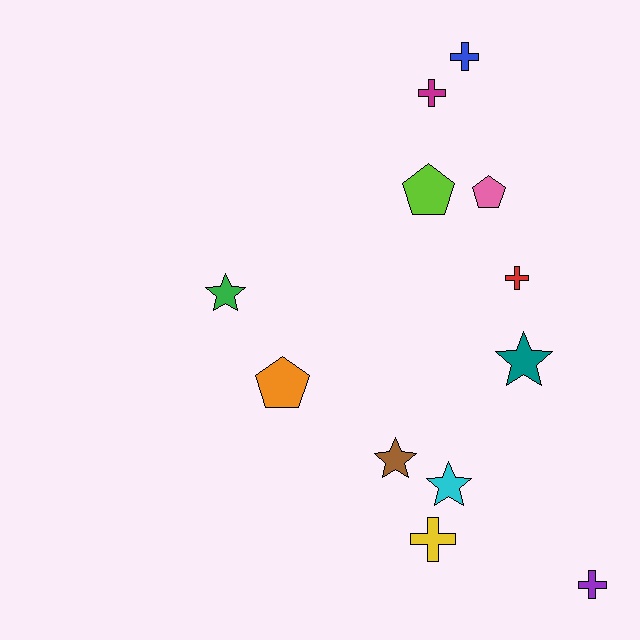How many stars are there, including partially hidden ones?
There are 4 stars.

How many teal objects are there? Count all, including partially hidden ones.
There is 1 teal object.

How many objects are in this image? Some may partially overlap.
There are 12 objects.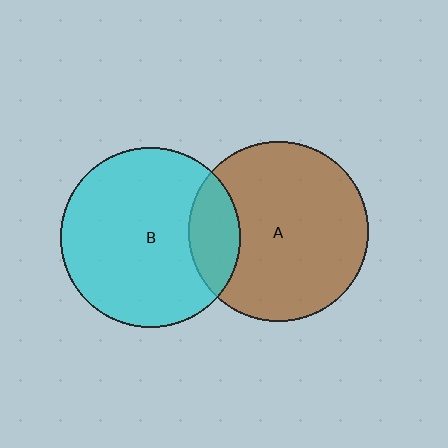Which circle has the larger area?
Circle B (cyan).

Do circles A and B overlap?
Yes.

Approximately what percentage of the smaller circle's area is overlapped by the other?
Approximately 20%.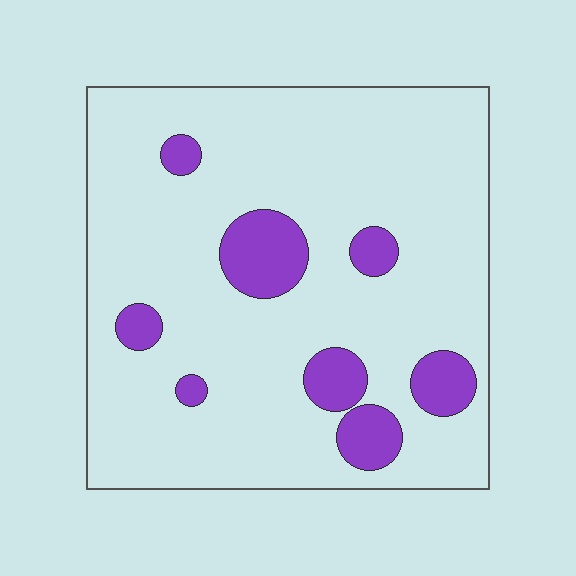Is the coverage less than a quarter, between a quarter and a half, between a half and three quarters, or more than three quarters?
Less than a quarter.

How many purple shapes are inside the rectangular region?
8.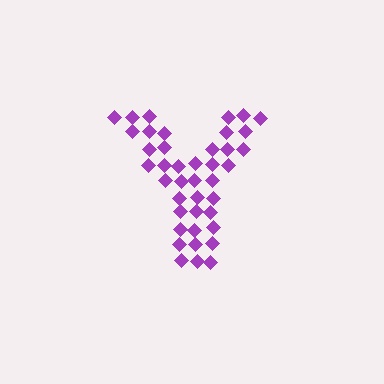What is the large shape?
The large shape is the letter Y.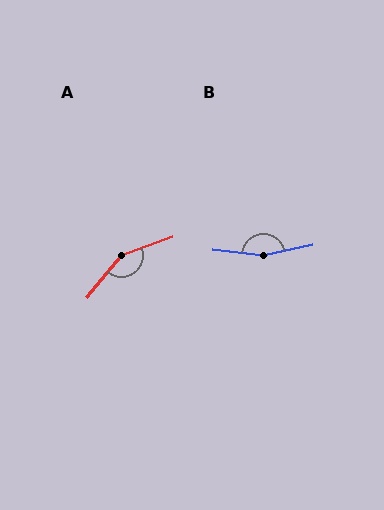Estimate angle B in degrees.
Approximately 163 degrees.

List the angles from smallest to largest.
A (149°), B (163°).